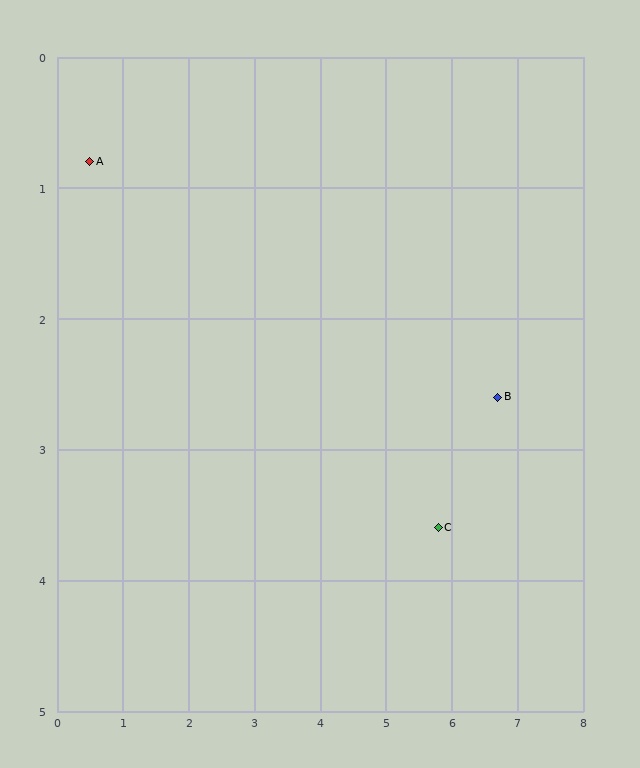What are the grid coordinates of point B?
Point B is at approximately (6.7, 2.6).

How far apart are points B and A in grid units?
Points B and A are about 6.5 grid units apart.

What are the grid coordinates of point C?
Point C is at approximately (5.8, 3.6).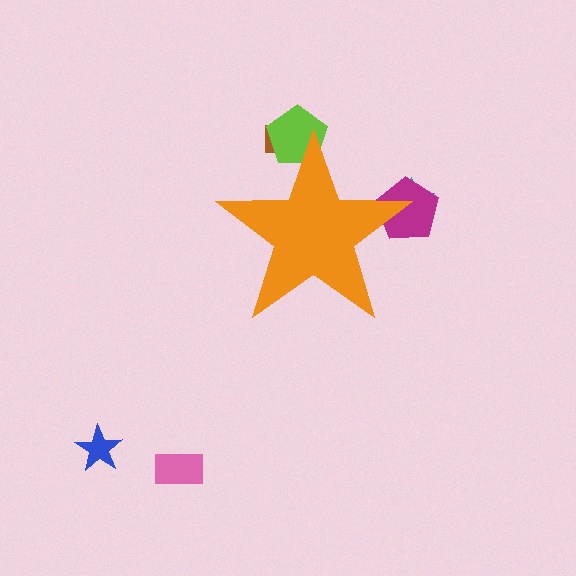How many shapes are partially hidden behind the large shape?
4 shapes are partially hidden.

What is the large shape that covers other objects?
An orange star.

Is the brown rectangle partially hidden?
Yes, the brown rectangle is partially hidden behind the orange star.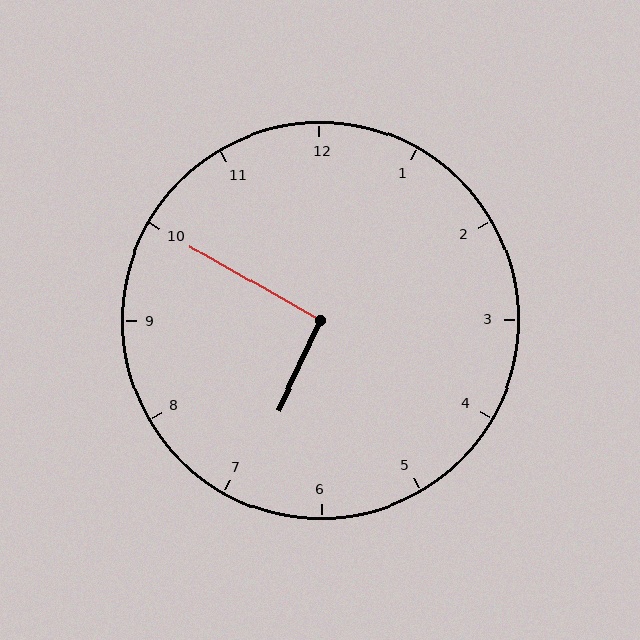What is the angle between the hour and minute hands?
Approximately 95 degrees.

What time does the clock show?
6:50.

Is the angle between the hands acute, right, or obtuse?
It is right.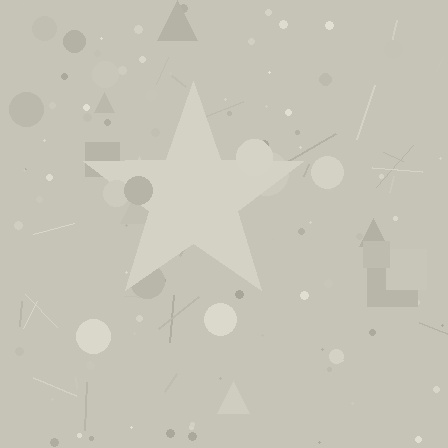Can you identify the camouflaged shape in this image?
The camouflaged shape is a star.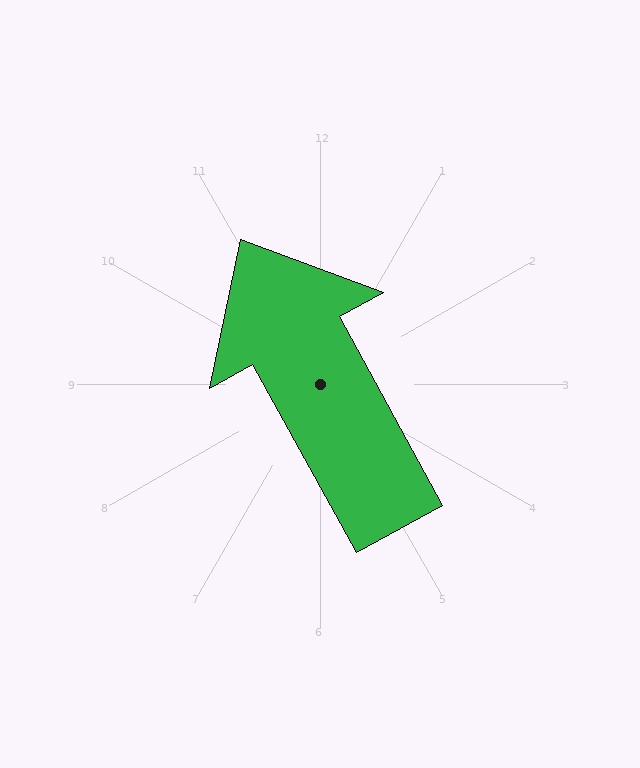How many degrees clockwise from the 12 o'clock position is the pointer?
Approximately 331 degrees.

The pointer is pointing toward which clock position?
Roughly 11 o'clock.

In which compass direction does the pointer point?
Northwest.